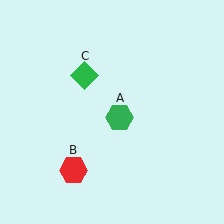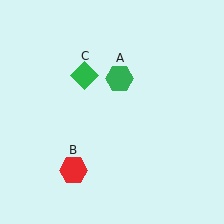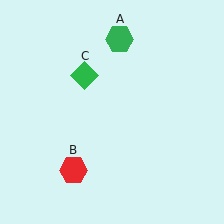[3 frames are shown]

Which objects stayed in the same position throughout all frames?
Red hexagon (object B) and green diamond (object C) remained stationary.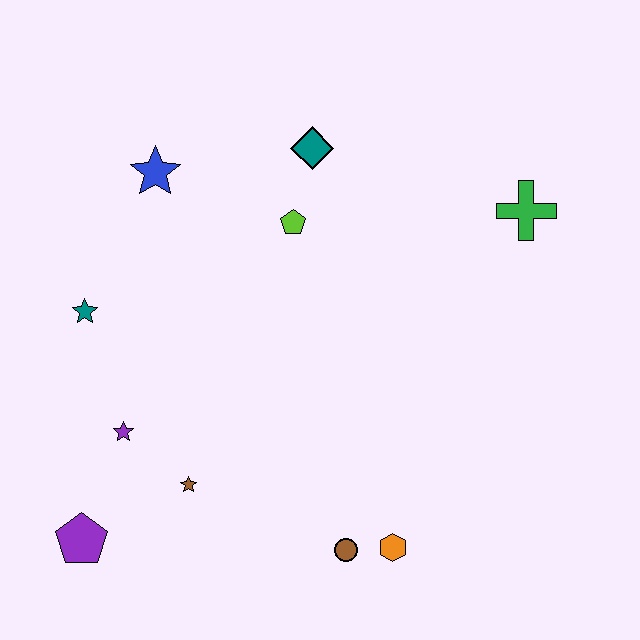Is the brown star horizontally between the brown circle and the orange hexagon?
No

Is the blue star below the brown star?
No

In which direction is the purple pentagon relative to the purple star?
The purple pentagon is below the purple star.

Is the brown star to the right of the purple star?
Yes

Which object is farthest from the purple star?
The green cross is farthest from the purple star.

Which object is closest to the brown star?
The purple star is closest to the brown star.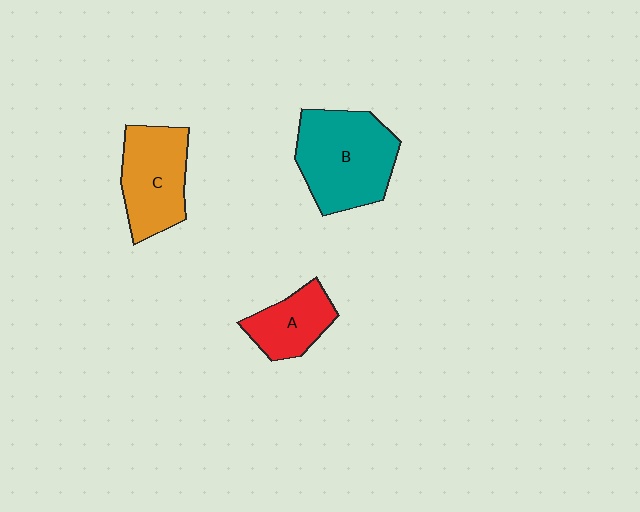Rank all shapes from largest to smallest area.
From largest to smallest: B (teal), C (orange), A (red).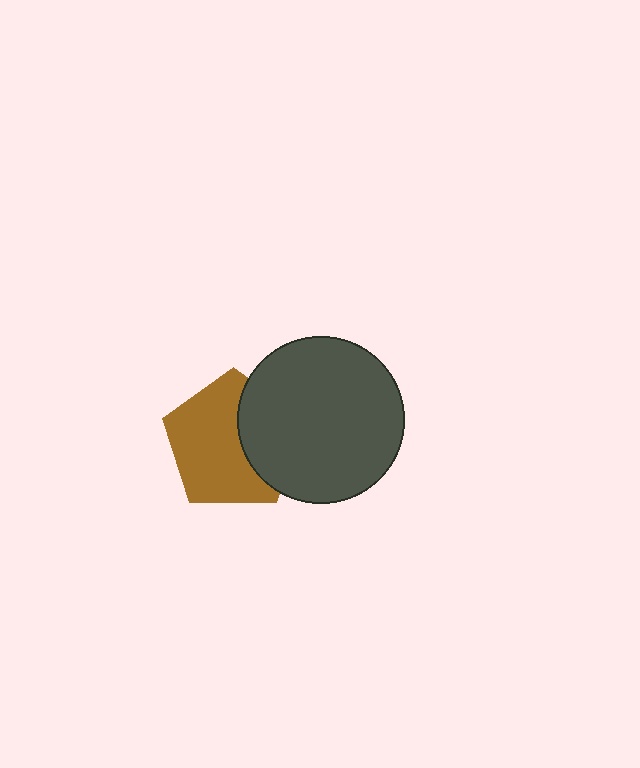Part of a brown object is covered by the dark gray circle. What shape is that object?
It is a pentagon.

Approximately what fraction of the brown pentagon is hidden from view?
Roughly 35% of the brown pentagon is hidden behind the dark gray circle.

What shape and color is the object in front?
The object in front is a dark gray circle.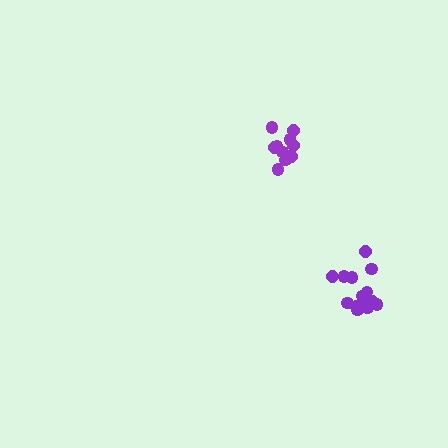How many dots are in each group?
Group 1: 10 dots, Group 2: 15 dots (25 total).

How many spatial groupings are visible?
There are 2 spatial groupings.